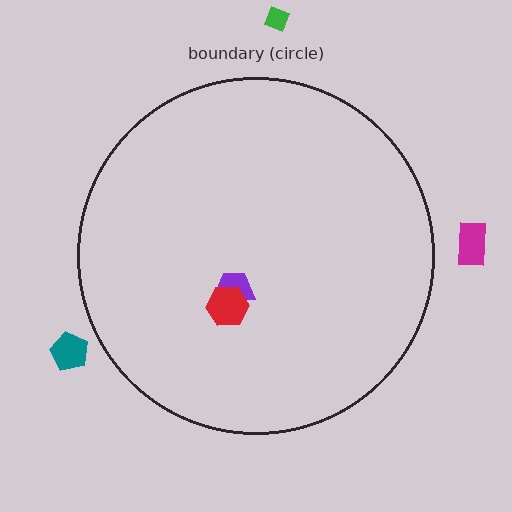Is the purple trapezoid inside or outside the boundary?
Inside.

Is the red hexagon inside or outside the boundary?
Inside.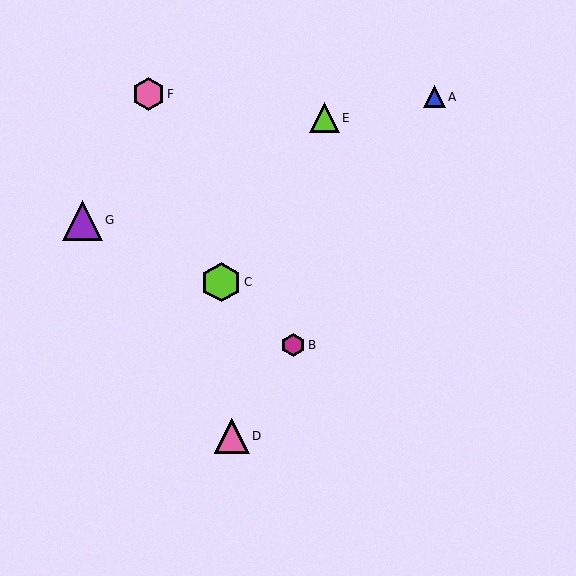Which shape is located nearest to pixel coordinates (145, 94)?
The pink hexagon (labeled F) at (148, 94) is nearest to that location.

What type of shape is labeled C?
Shape C is a lime hexagon.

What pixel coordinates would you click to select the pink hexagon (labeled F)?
Click at (148, 94) to select the pink hexagon F.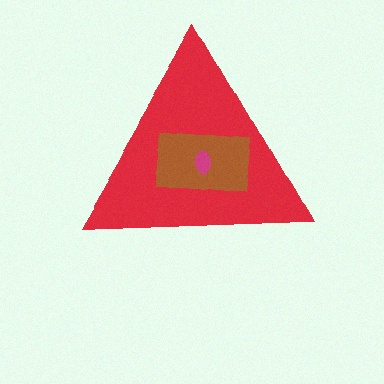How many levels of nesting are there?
3.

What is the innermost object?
The magenta ellipse.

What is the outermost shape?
The red triangle.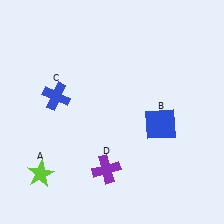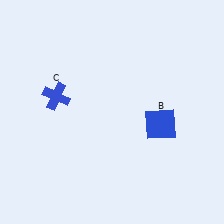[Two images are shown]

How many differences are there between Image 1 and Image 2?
There are 2 differences between the two images.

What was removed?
The purple cross (D), the lime star (A) were removed in Image 2.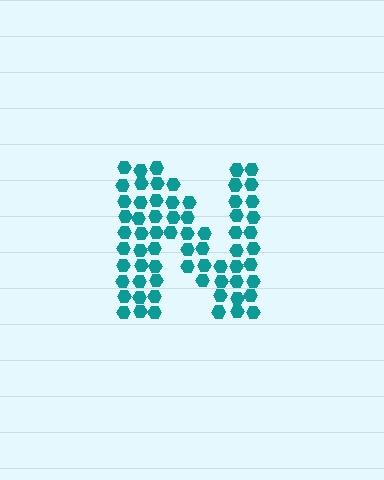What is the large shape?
The large shape is the letter N.